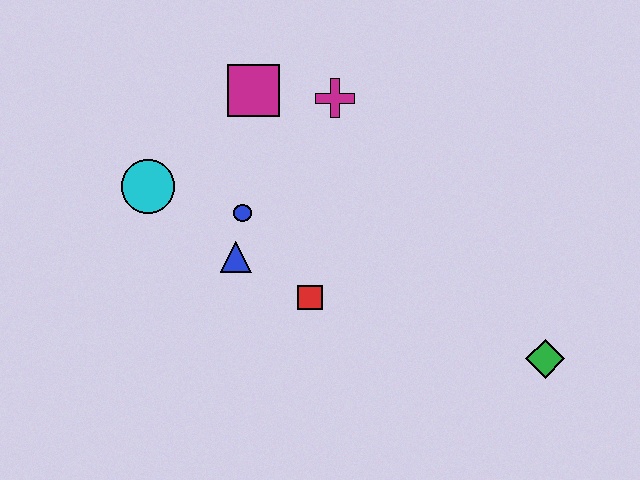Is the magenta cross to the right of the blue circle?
Yes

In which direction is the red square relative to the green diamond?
The red square is to the left of the green diamond.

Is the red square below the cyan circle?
Yes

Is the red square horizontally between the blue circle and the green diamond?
Yes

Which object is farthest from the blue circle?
The green diamond is farthest from the blue circle.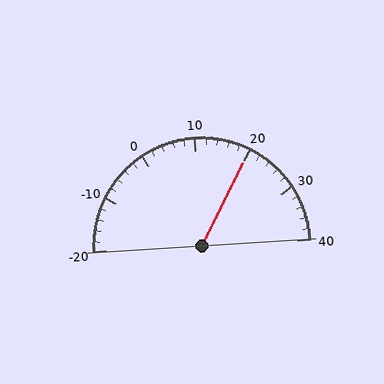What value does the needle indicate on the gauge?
The needle indicates approximately 20.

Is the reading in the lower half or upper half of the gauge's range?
The reading is in the upper half of the range (-20 to 40).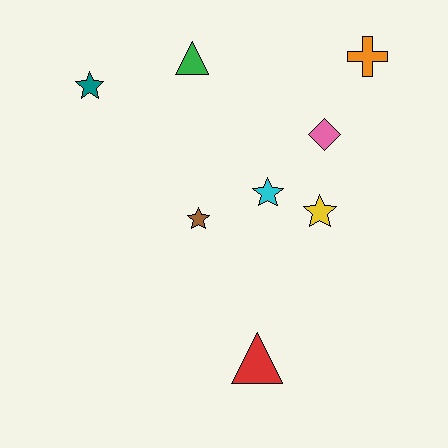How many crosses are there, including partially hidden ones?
There is 1 cross.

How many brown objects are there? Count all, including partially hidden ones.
There is 1 brown object.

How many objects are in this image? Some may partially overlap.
There are 8 objects.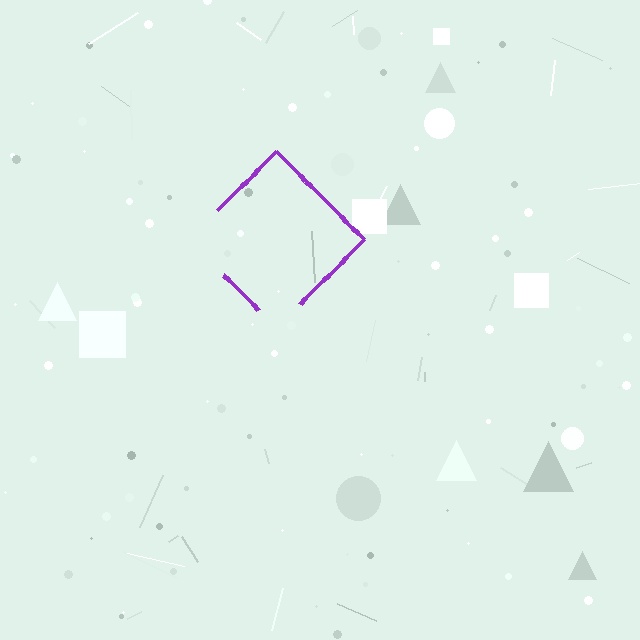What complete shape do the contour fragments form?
The contour fragments form a diamond.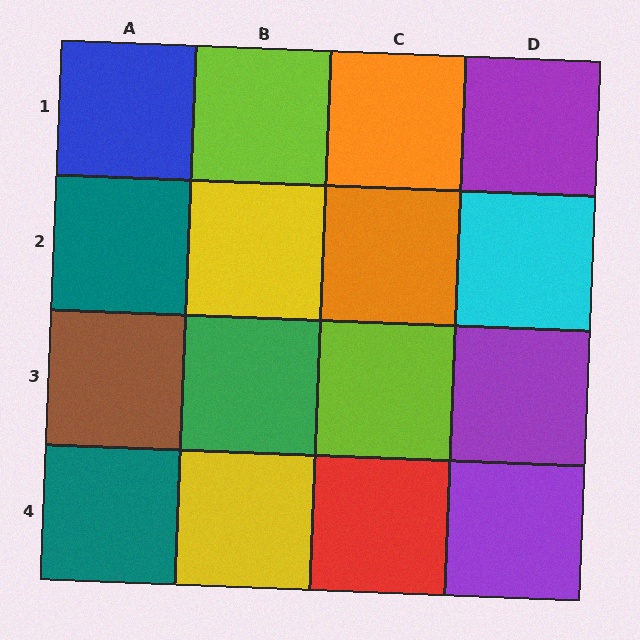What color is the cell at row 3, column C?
Lime.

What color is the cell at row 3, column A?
Brown.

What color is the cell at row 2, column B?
Yellow.